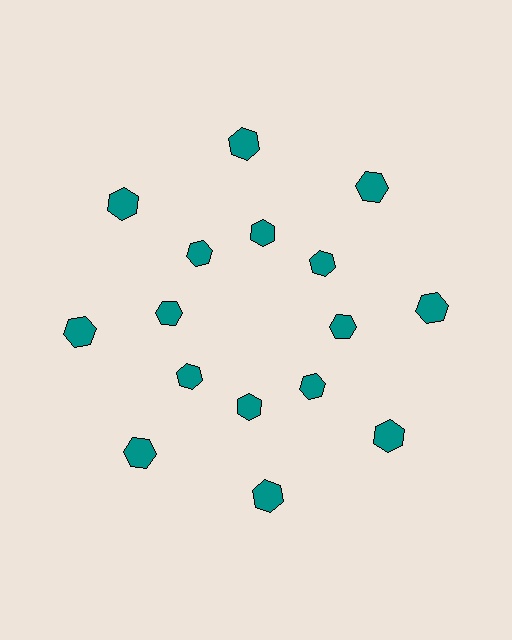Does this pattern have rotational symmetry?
Yes, this pattern has 8-fold rotational symmetry. It looks the same after rotating 45 degrees around the center.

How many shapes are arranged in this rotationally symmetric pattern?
There are 16 shapes, arranged in 8 groups of 2.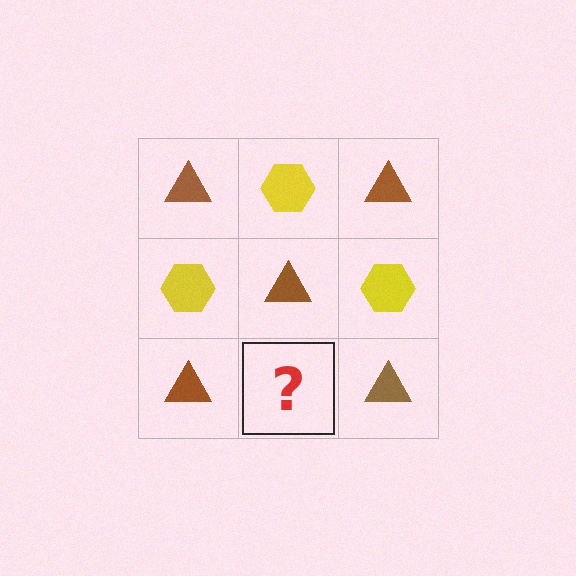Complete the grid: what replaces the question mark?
The question mark should be replaced with a yellow hexagon.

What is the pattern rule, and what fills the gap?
The rule is that it alternates brown triangle and yellow hexagon in a checkerboard pattern. The gap should be filled with a yellow hexagon.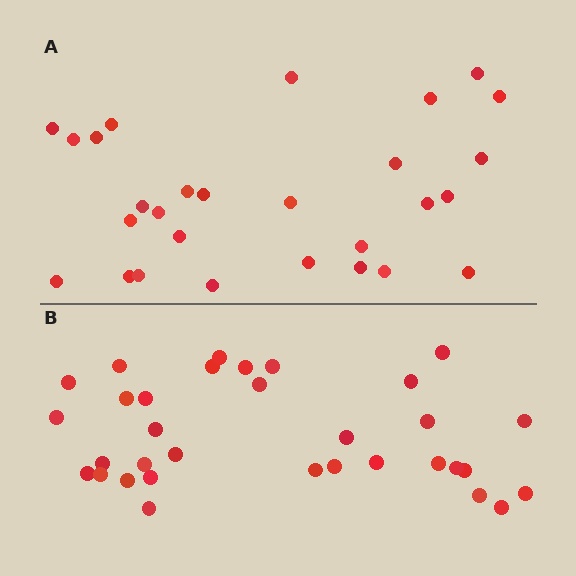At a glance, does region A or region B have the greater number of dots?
Region B (the bottom region) has more dots.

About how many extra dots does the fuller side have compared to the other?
Region B has about 5 more dots than region A.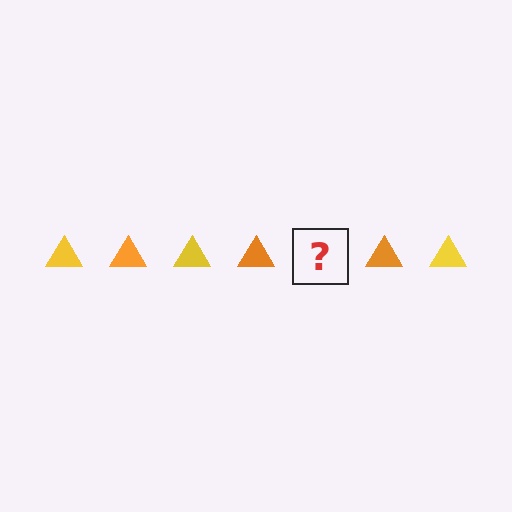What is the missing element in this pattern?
The missing element is a yellow triangle.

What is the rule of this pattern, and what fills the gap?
The rule is that the pattern cycles through yellow, orange triangles. The gap should be filled with a yellow triangle.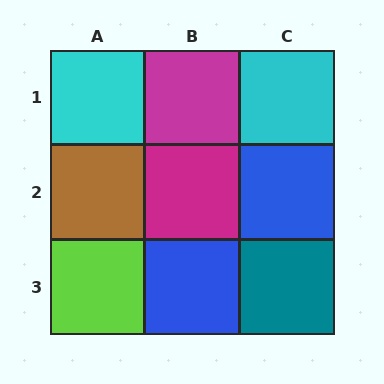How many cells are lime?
1 cell is lime.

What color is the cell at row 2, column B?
Magenta.